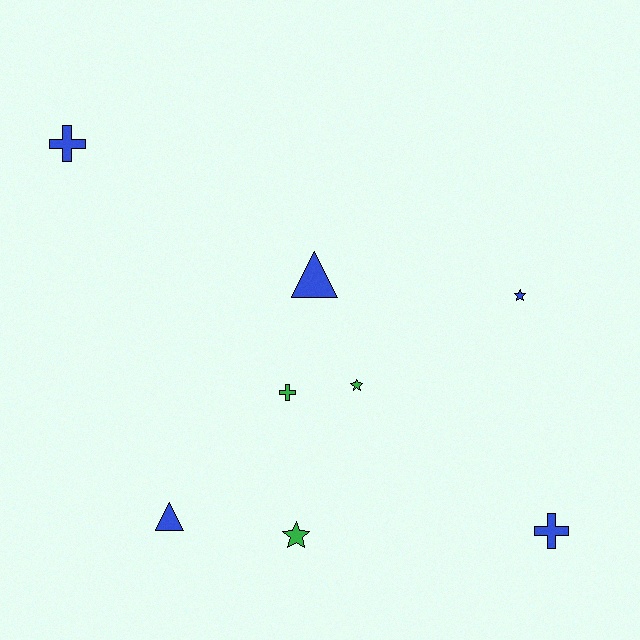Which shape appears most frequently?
Cross, with 3 objects.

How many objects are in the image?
There are 8 objects.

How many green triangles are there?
There are no green triangles.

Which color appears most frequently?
Blue, with 5 objects.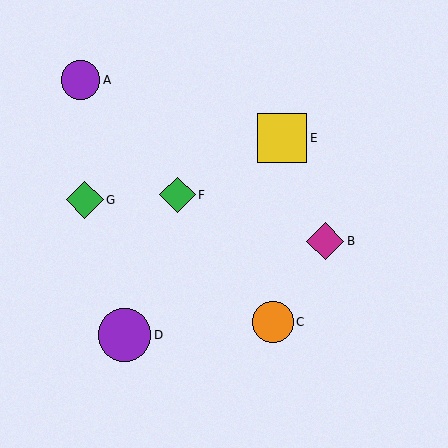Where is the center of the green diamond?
The center of the green diamond is at (85, 200).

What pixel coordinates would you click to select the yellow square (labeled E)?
Click at (282, 138) to select the yellow square E.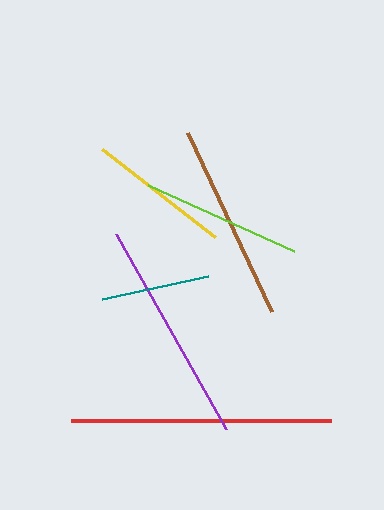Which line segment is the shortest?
The teal line is the shortest at approximately 109 pixels.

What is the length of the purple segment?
The purple segment is approximately 223 pixels long.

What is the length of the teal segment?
The teal segment is approximately 109 pixels long.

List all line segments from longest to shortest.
From longest to shortest: red, purple, brown, lime, yellow, teal.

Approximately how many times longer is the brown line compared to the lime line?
The brown line is approximately 1.2 times the length of the lime line.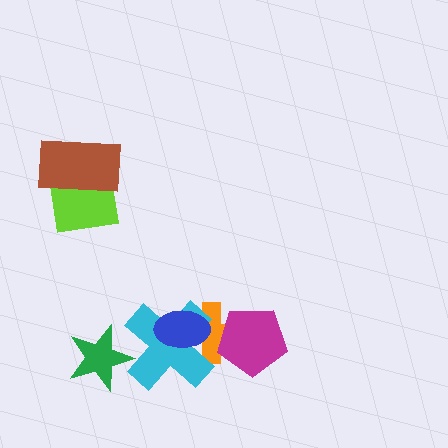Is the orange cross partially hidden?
Yes, it is partially covered by another shape.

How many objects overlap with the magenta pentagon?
1 object overlaps with the magenta pentagon.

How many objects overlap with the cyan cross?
3 objects overlap with the cyan cross.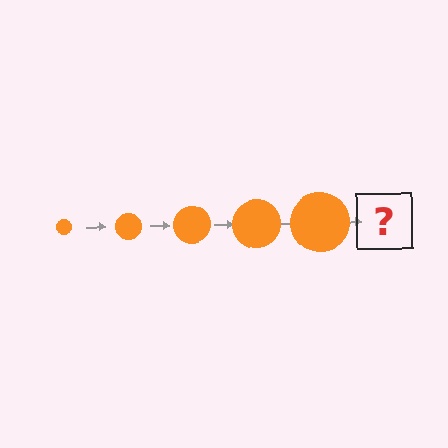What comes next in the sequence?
The next element should be an orange circle, larger than the previous one.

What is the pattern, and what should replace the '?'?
The pattern is that the circle gets progressively larger each step. The '?' should be an orange circle, larger than the previous one.